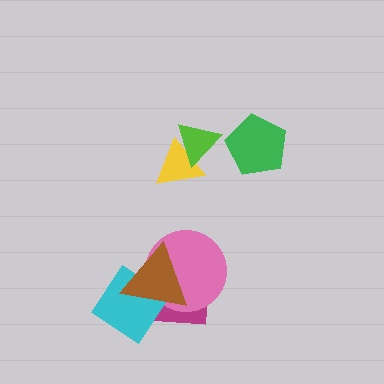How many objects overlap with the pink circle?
3 objects overlap with the pink circle.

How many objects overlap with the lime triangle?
1 object overlaps with the lime triangle.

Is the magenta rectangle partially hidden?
Yes, it is partially covered by another shape.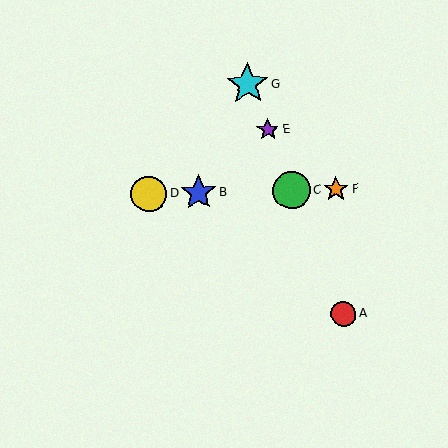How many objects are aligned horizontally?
4 objects (B, C, D, F) are aligned horizontally.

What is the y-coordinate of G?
Object G is at y≈84.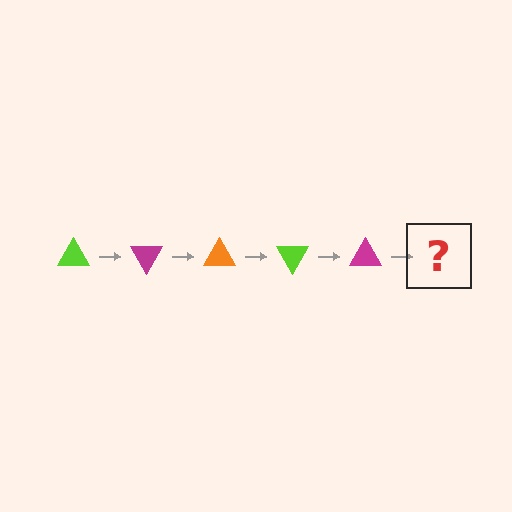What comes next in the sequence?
The next element should be an orange triangle, rotated 300 degrees from the start.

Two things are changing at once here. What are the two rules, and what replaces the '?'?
The two rules are that it rotates 60 degrees each step and the color cycles through lime, magenta, and orange. The '?' should be an orange triangle, rotated 300 degrees from the start.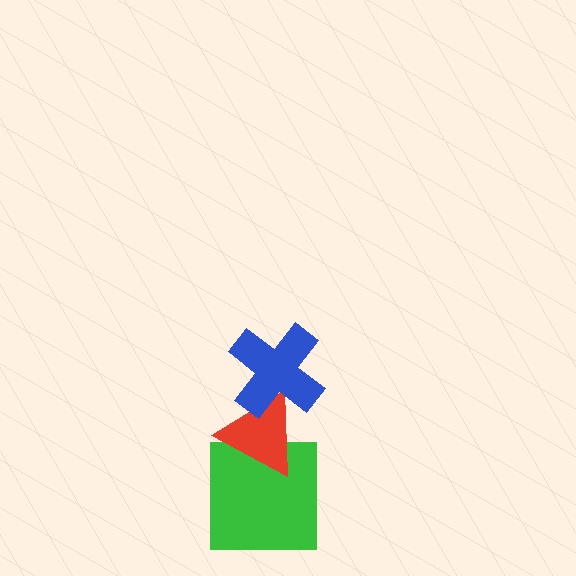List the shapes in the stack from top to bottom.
From top to bottom: the blue cross, the red triangle, the green square.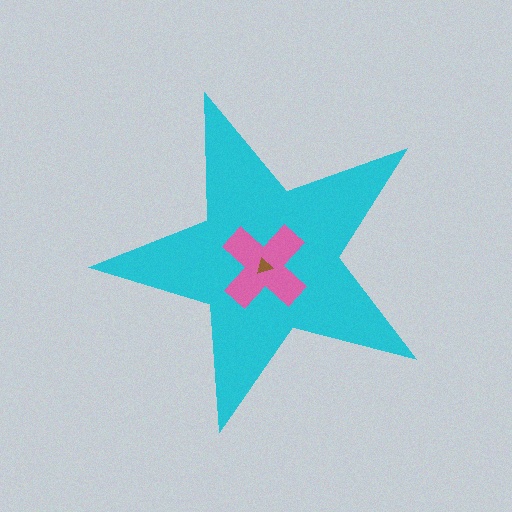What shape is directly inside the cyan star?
The pink cross.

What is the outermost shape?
The cyan star.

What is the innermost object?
The brown triangle.